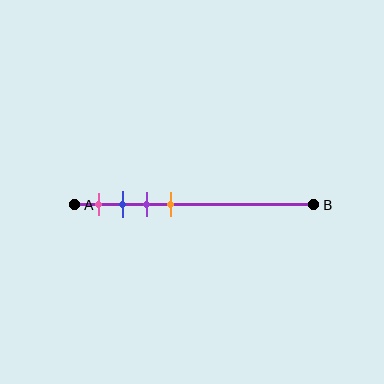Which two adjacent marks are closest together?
The blue and purple marks are the closest adjacent pair.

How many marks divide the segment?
There are 4 marks dividing the segment.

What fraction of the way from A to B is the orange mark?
The orange mark is approximately 40% (0.4) of the way from A to B.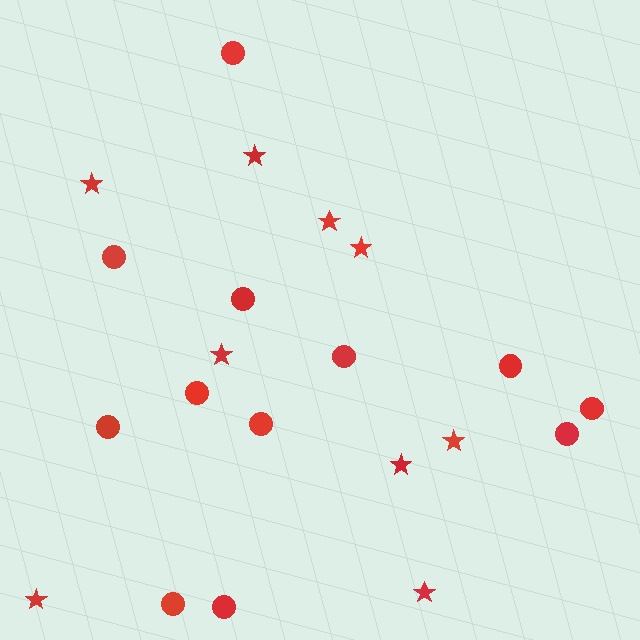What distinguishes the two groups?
There are 2 groups: one group of stars (9) and one group of circles (12).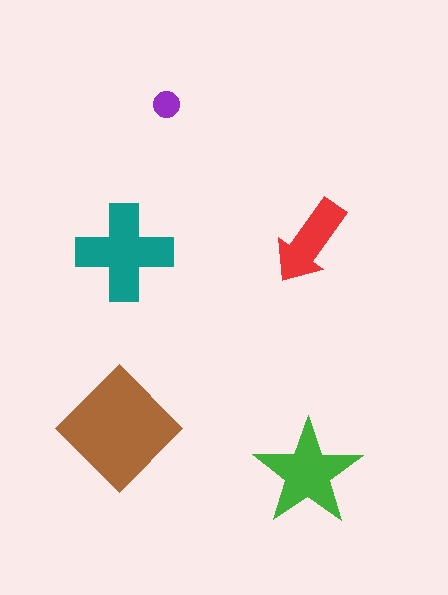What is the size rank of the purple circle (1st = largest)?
5th.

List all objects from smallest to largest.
The purple circle, the red arrow, the green star, the teal cross, the brown diamond.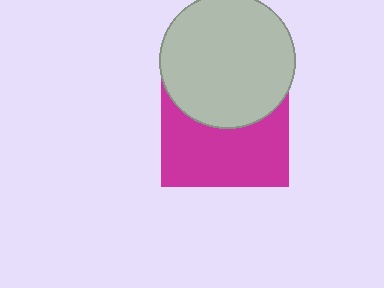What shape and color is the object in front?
The object in front is a light gray circle.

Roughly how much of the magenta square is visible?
About half of it is visible (roughly 55%).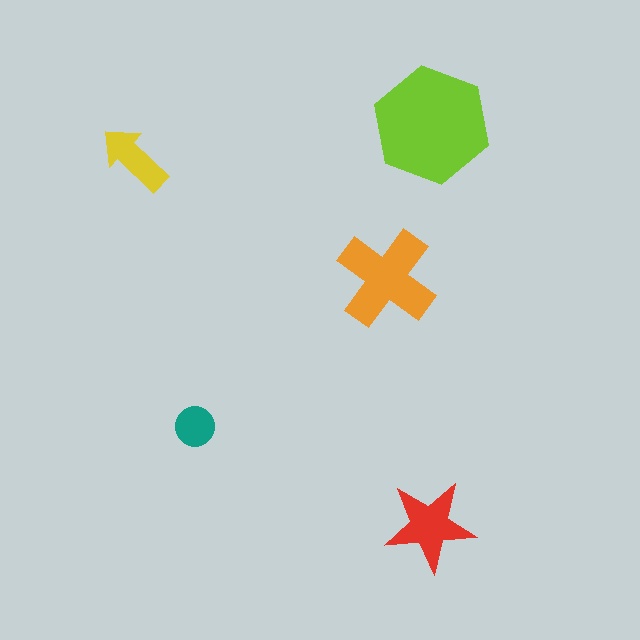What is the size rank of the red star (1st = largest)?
3rd.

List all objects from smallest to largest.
The teal circle, the yellow arrow, the red star, the orange cross, the lime hexagon.